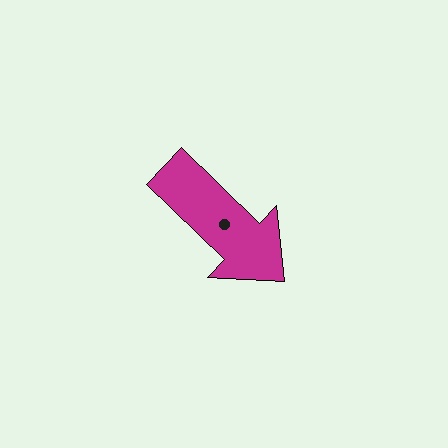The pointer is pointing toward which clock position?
Roughly 4 o'clock.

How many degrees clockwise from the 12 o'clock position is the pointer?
Approximately 134 degrees.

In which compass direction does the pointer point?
Southeast.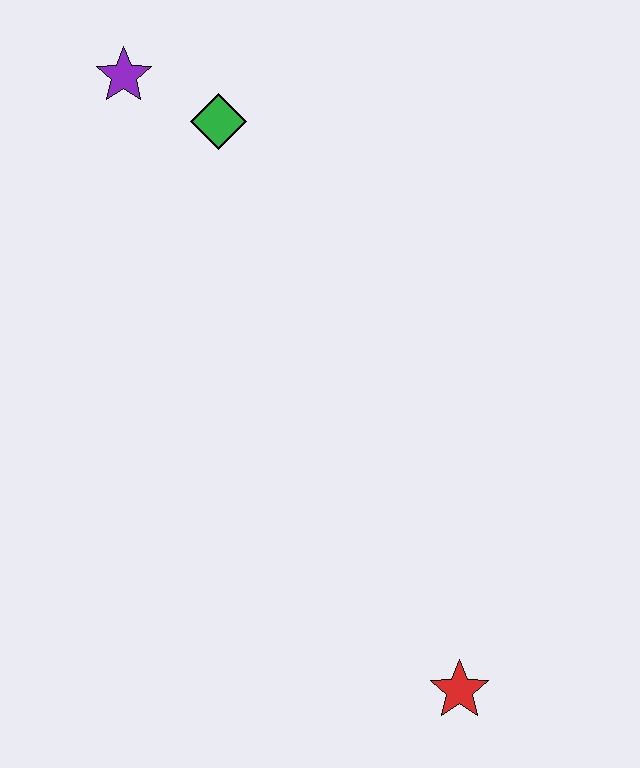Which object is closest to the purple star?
The green diamond is closest to the purple star.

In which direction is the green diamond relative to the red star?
The green diamond is above the red star.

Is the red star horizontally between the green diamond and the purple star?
No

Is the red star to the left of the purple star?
No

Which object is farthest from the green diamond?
The red star is farthest from the green diamond.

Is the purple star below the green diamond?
No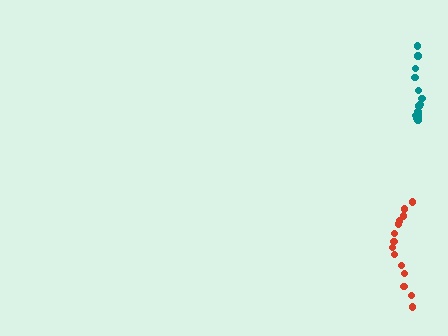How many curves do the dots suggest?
There are 2 distinct paths.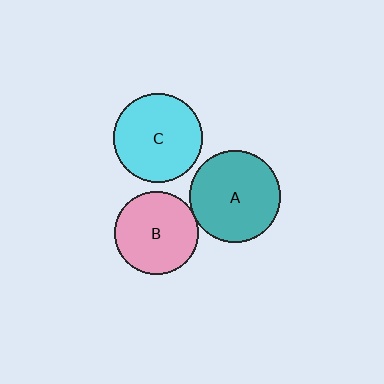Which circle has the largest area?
Circle A (teal).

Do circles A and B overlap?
Yes.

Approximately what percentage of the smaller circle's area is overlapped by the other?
Approximately 5%.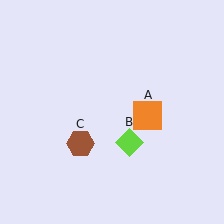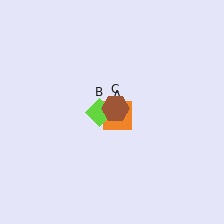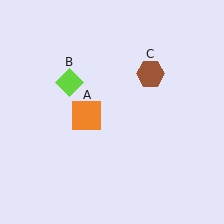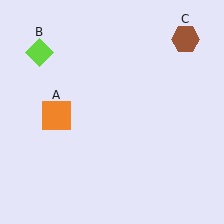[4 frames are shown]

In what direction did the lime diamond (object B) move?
The lime diamond (object B) moved up and to the left.